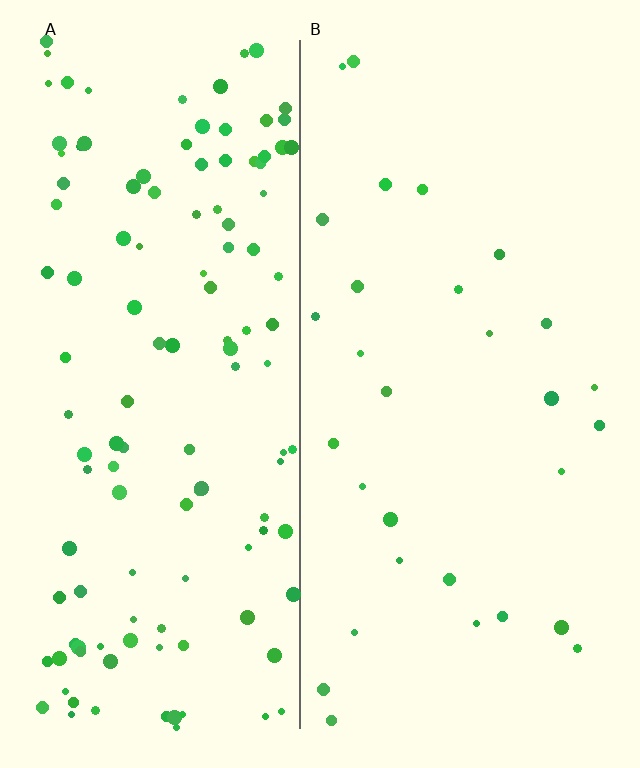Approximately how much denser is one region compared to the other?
Approximately 4.2× — region A over region B.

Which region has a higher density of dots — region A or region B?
A (the left).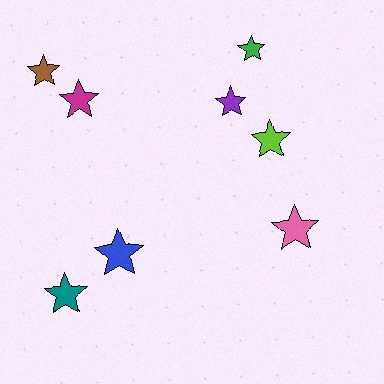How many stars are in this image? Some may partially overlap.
There are 8 stars.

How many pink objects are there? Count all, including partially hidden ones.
There is 1 pink object.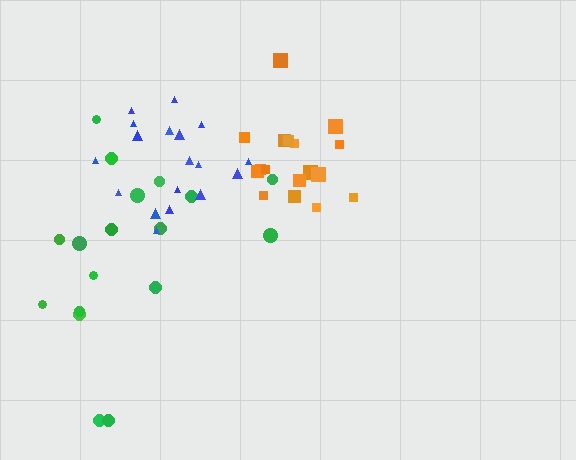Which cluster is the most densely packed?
Orange.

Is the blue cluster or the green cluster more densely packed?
Blue.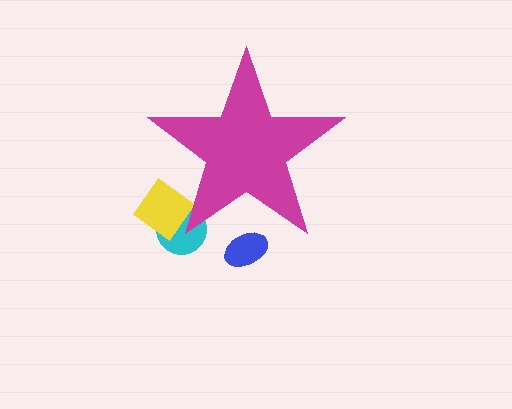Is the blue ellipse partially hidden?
Yes, the blue ellipse is partially hidden behind the magenta star.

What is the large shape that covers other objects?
A magenta star.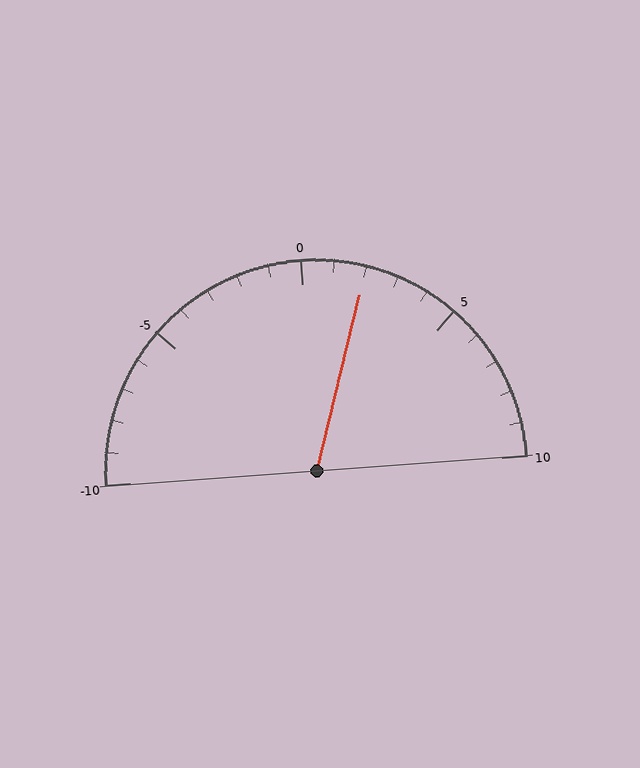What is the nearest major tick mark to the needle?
The nearest major tick mark is 0.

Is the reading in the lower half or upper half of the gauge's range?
The reading is in the upper half of the range (-10 to 10).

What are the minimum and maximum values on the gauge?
The gauge ranges from -10 to 10.